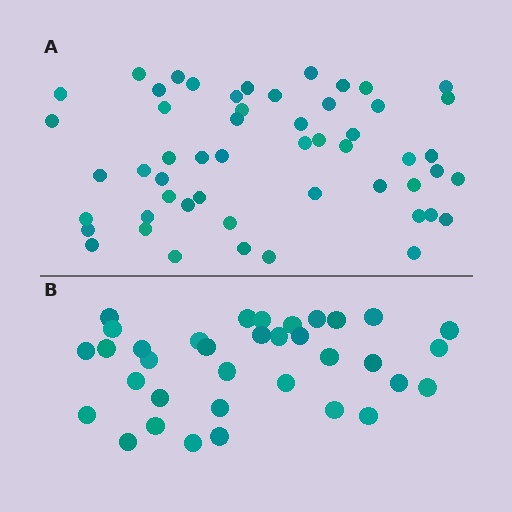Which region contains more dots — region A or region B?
Region A (the top region) has more dots.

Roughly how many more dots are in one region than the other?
Region A has approximately 20 more dots than region B.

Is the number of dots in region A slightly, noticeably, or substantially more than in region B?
Region A has substantially more. The ratio is roughly 1.5 to 1.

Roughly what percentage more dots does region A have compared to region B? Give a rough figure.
About 50% more.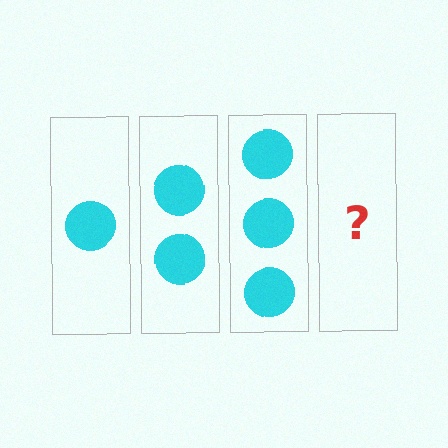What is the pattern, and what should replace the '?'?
The pattern is that each step adds one more circle. The '?' should be 4 circles.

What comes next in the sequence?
The next element should be 4 circles.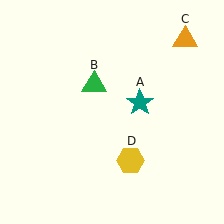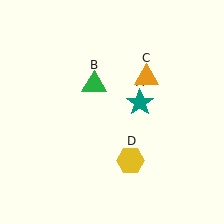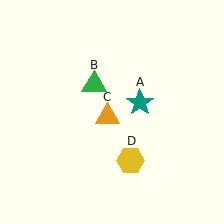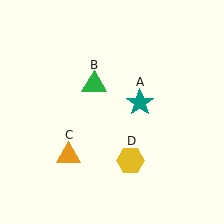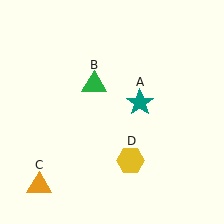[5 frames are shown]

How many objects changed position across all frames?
1 object changed position: orange triangle (object C).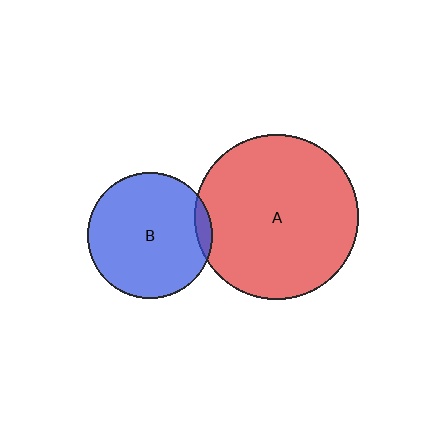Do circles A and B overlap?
Yes.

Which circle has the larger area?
Circle A (red).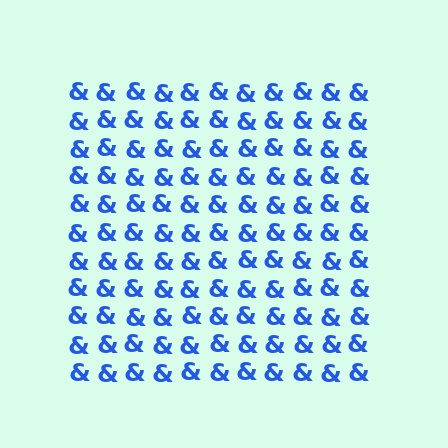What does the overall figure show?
The overall figure shows a square.